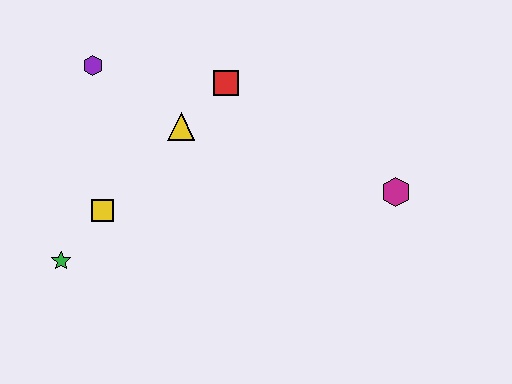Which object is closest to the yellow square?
The green star is closest to the yellow square.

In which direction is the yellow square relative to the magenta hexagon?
The yellow square is to the left of the magenta hexagon.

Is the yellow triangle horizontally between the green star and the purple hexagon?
No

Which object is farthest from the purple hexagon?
The magenta hexagon is farthest from the purple hexagon.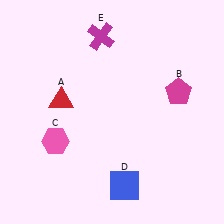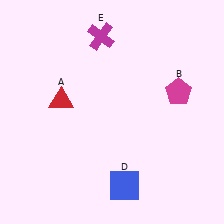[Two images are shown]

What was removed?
The pink hexagon (C) was removed in Image 2.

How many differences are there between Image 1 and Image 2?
There is 1 difference between the two images.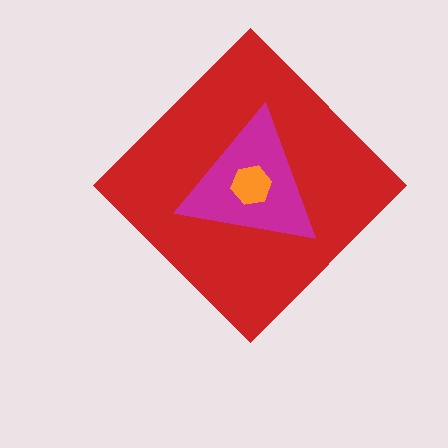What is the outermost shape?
The red diamond.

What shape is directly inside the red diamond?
The magenta triangle.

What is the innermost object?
The orange hexagon.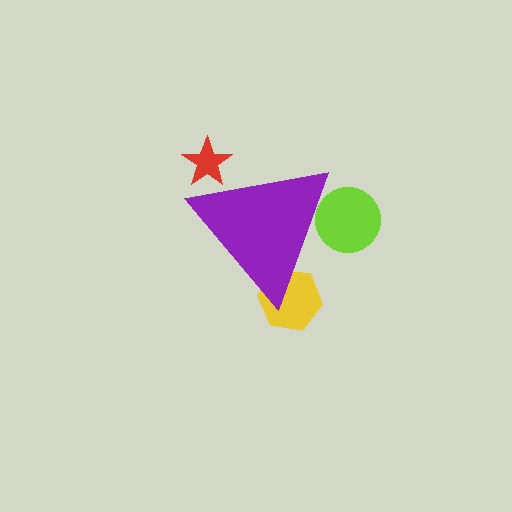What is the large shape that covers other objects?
A purple triangle.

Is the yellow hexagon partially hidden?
Yes, the yellow hexagon is partially hidden behind the purple triangle.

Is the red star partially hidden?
Yes, the red star is partially hidden behind the purple triangle.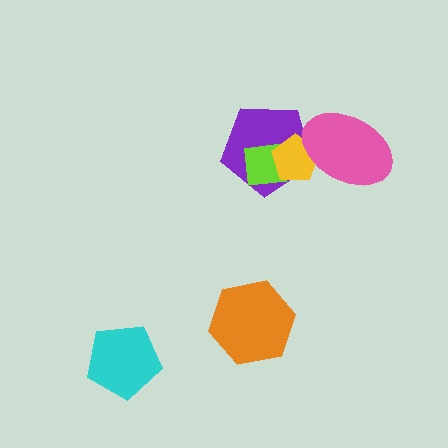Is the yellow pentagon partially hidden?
Yes, it is partially covered by another shape.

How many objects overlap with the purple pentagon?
3 objects overlap with the purple pentagon.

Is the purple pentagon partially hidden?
Yes, it is partially covered by another shape.